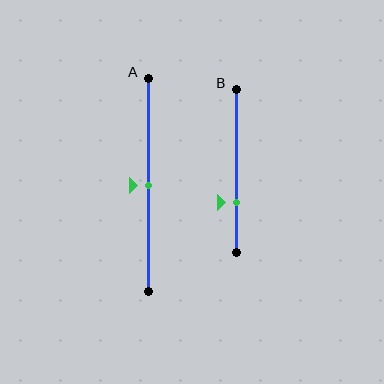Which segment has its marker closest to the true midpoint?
Segment A has its marker closest to the true midpoint.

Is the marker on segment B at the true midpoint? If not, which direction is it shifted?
No, the marker on segment B is shifted downward by about 19% of the segment length.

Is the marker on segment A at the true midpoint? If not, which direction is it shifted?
Yes, the marker on segment A is at the true midpoint.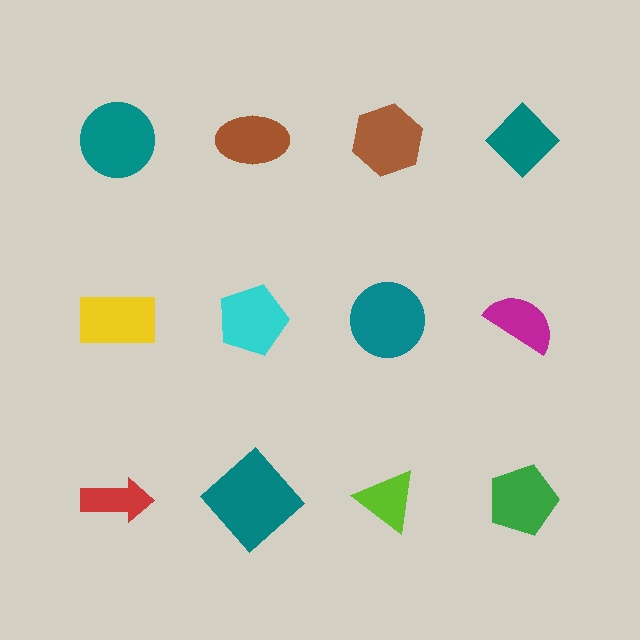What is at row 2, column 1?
A yellow rectangle.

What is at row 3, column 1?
A red arrow.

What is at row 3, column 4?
A green pentagon.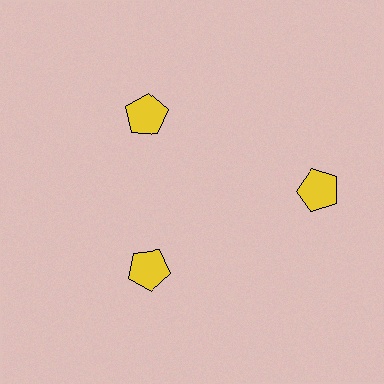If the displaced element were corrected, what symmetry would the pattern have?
It would have 3-fold rotational symmetry — the pattern would map onto itself every 120 degrees.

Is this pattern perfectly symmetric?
No. The 3 yellow pentagons are arranged in a ring, but one element near the 3 o'clock position is pushed outward from the center, breaking the 3-fold rotational symmetry.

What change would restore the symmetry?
The symmetry would be restored by moving it inward, back onto the ring so that all 3 pentagons sit at equal angles and equal distance from the center.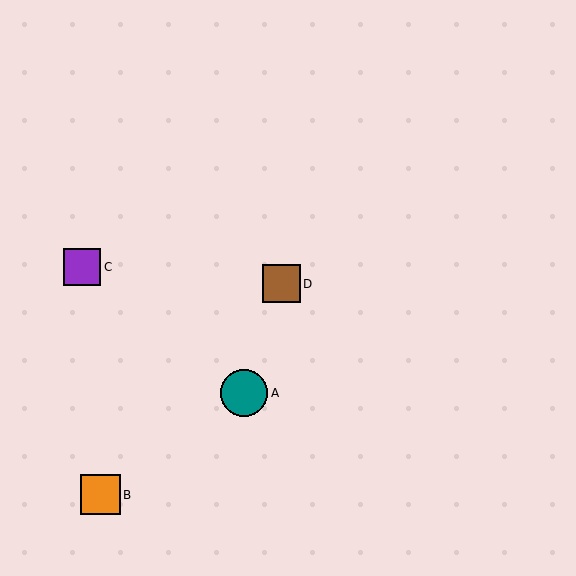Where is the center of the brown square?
The center of the brown square is at (281, 284).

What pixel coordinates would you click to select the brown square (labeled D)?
Click at (281, 284) to select the brown square D.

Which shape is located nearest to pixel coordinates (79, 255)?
The purple square (labeled C) at (82, 267) is nearest to that location.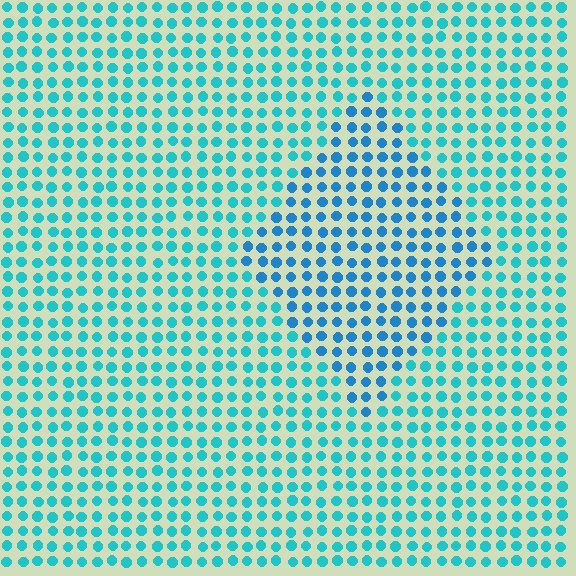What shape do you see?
I see a diamond.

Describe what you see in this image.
The image is filled with small cyan elements in a uniform arrangement. A diamond-shaped region is visible where the elements are tinted to a slightly different hue, forming a subtle color boundary.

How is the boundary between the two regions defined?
The boundary is defined purely by a slight shift in hue (about 24 degrees). Spacing, size, and orientation are identical on both sides.